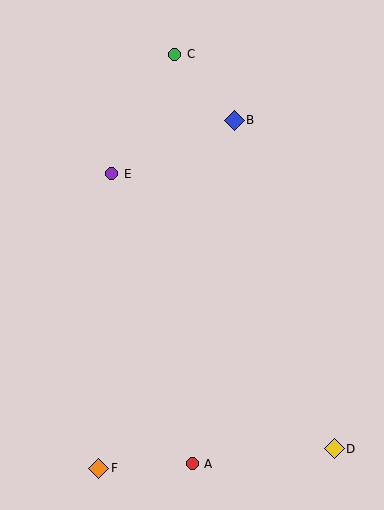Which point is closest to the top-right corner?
Point B is closest to the top-right corner.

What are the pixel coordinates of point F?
Point F is at (99, 468).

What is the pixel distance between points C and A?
The distance between C and A is 410 pixels.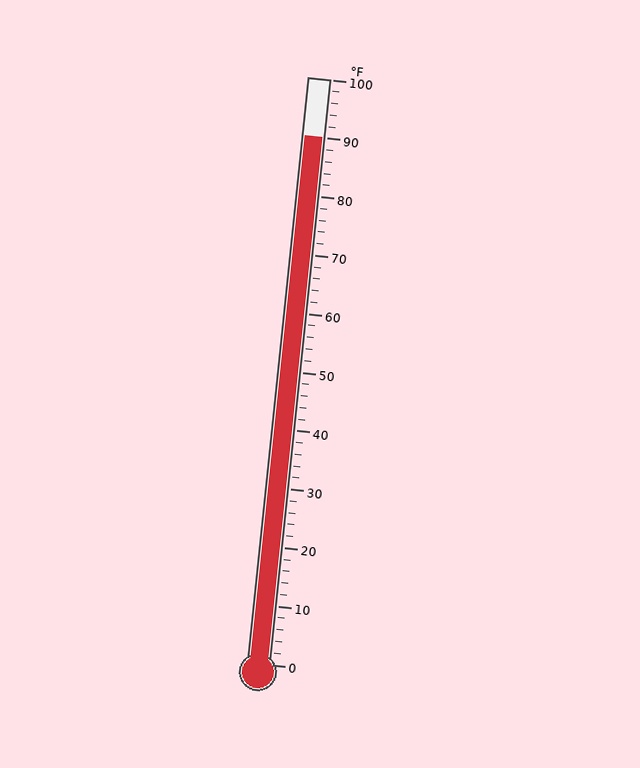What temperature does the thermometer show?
The thermometer shows approximately 90°F.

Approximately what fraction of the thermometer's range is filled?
The thermometer is filled to approximately 90% of its range.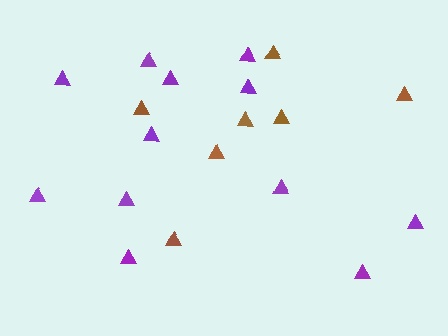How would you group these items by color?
There are 2 groups: one group of brown triangles (7) and one group of purple triangles (12).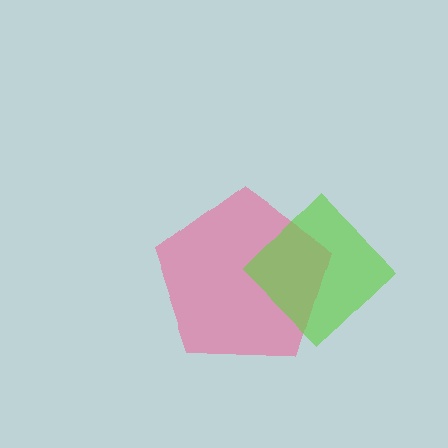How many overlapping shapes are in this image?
There are 2 overlapping shapes in the image.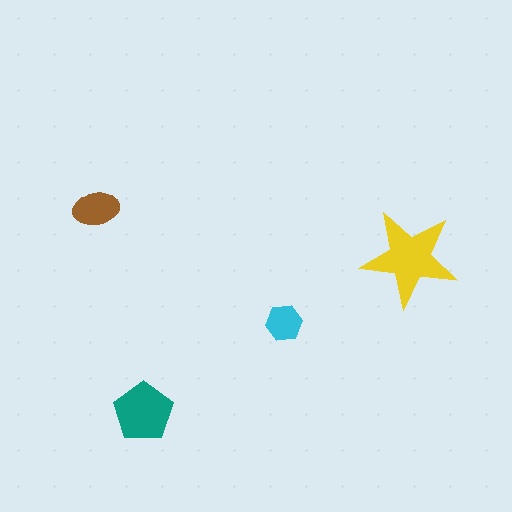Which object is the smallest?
The cyan hexagon.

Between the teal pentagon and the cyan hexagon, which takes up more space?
The teal pentagon.